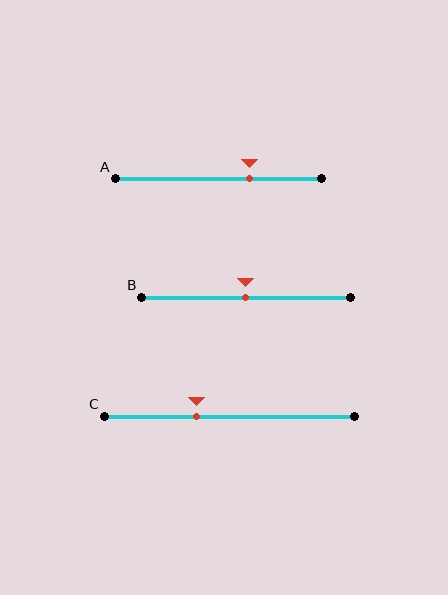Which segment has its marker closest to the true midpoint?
Segment B has its marker closest to the true midpoint.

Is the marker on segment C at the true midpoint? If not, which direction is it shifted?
No, the marker on segment C is shifted to the left by about 13% of the segment length.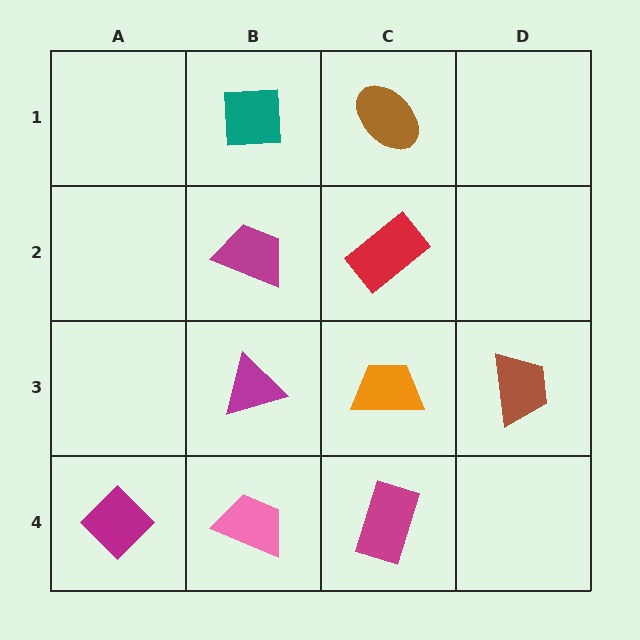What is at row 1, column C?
A brown ellipse.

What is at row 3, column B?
A magenta triangle.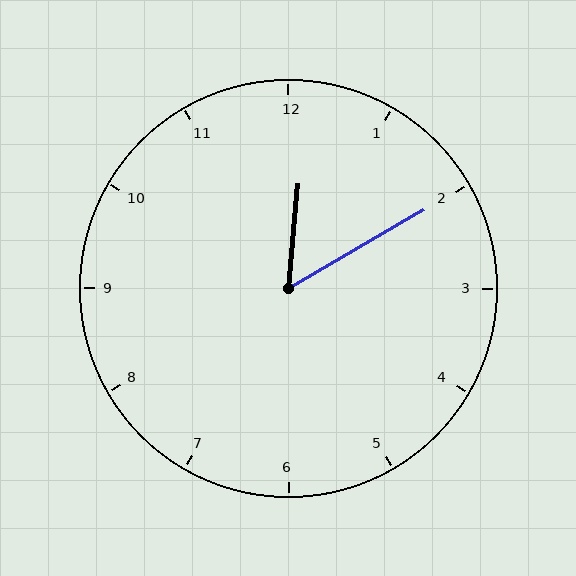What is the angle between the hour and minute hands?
Approximately 55 degrees.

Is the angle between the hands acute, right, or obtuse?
It is acute.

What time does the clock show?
12:10.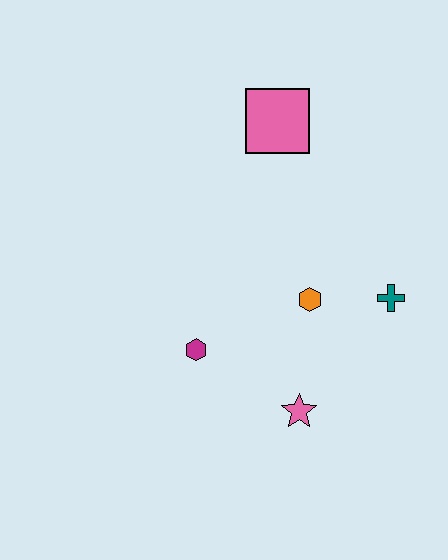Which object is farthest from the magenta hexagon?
The pink square is farthest from the magenta hexagon.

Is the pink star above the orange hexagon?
No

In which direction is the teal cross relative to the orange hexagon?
The teal cross is to the right of the orange hexagon.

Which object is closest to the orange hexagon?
The teal cross is closest to the orange hexagon.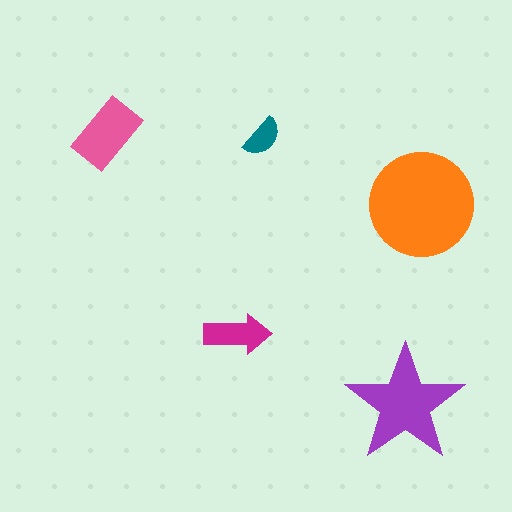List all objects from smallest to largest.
The teal semicircle, the magenta arrow, the pink rectangle, the purple star, the orange circle.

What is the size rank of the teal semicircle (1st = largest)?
5th.